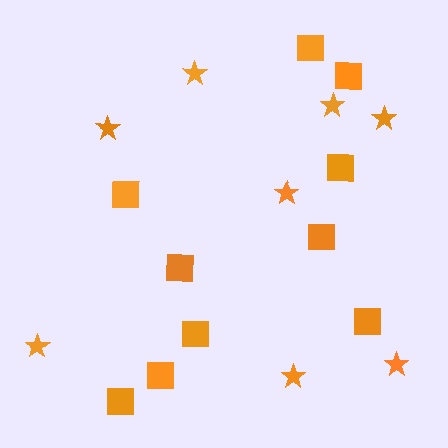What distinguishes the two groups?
There are 2 groups: one group of stars (8) and one group of squares (10).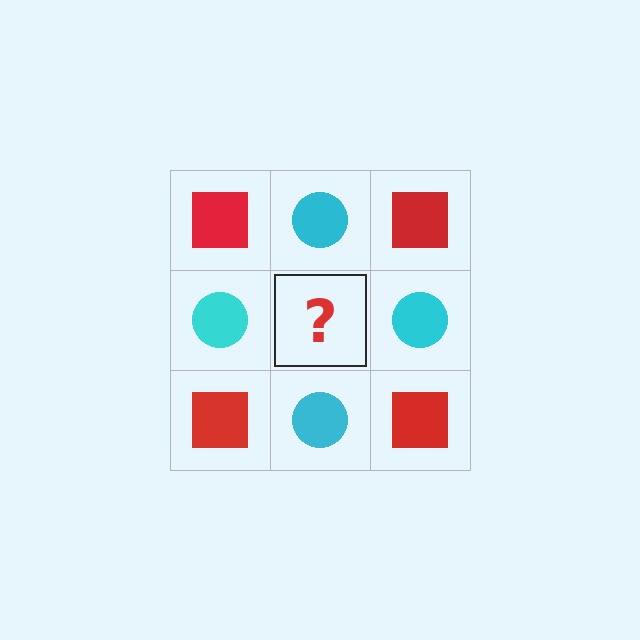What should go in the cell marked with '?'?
The missing cell should contain a red square.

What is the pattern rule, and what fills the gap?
The rule is that it alternates red square and cyan circle in a checkerboard pattern. The gap should be filled with a red square.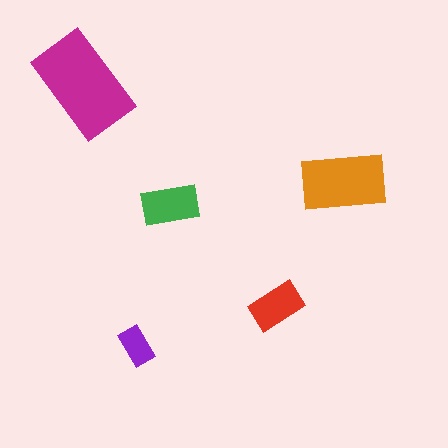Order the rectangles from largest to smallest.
the magenta one, the orange one, the green one, the red one, the purple one.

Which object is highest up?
The magenta rectangle is topmost.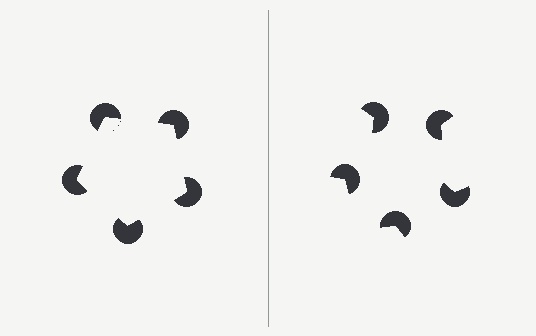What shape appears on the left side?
An illusory pentagon.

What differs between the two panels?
The pac-man discs are positioned identically on both sides; only the wedge orientations differ. On the left they align to a pentagon; on the right they are misaligned.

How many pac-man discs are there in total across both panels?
10 — 5 on each side.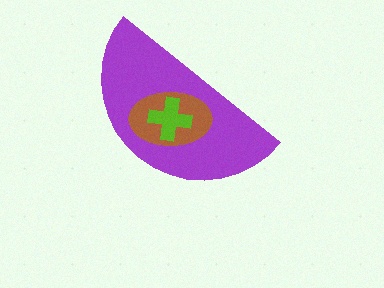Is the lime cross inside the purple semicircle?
Yes.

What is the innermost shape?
The lime cross.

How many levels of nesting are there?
3.